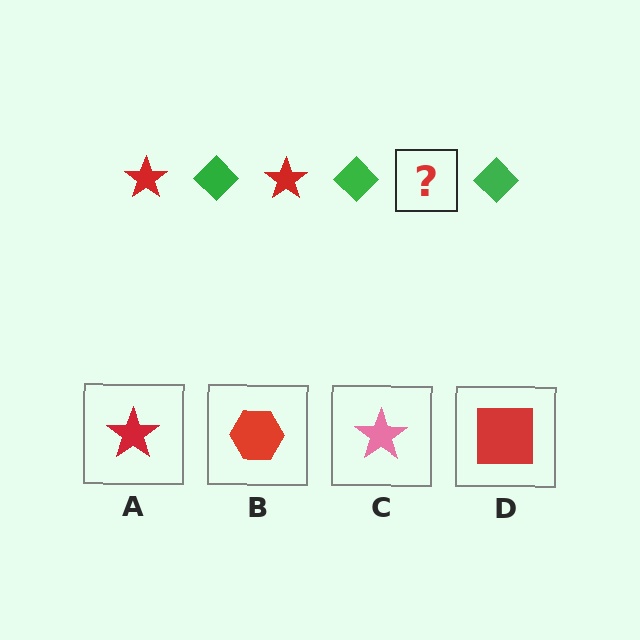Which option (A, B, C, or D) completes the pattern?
A.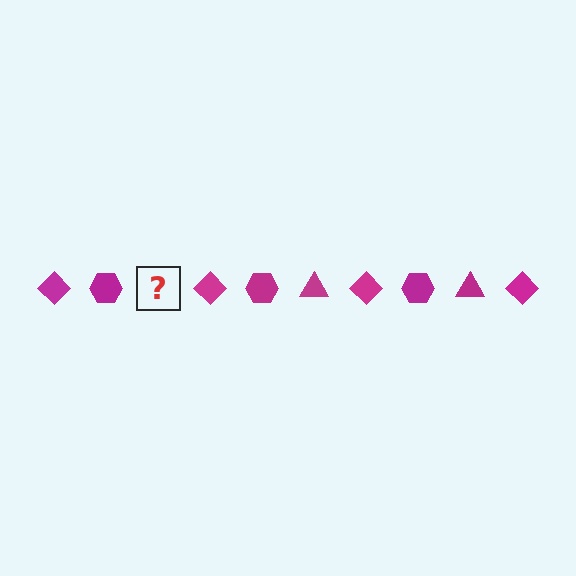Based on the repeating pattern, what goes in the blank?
The blank should be a magenta triangle.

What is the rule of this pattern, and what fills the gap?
The rule is that the pattern cycles through diamond, hexagon, triangle shapes in magenta. The gap should be filled with a magenta triangle.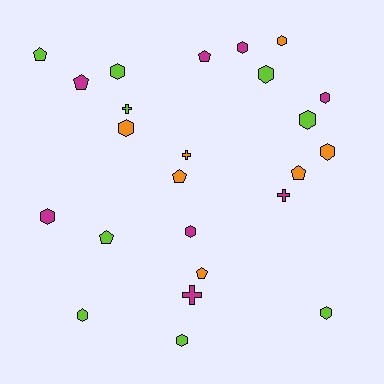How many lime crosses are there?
There is 1 lime cross.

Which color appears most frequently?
Lime, with 9 objects.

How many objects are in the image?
There are 24 objects.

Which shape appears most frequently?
Hexagon, with 13 objects.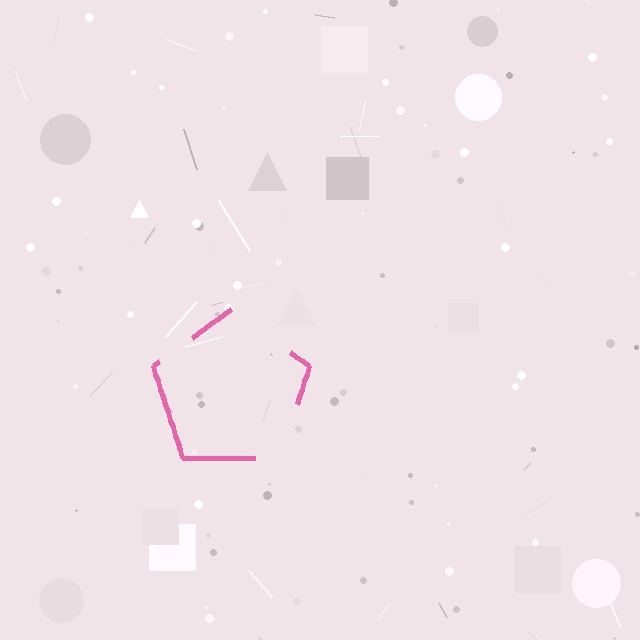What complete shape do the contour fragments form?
The contour fragments form a pentagon.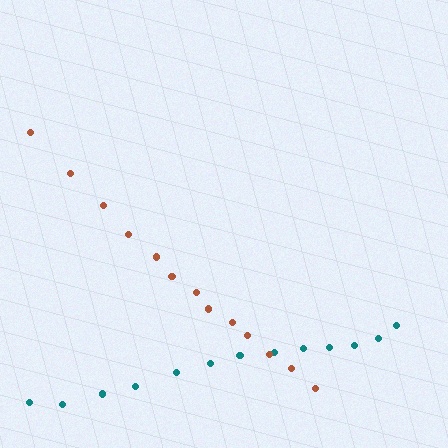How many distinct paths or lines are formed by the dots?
There are 2 distinct paths.